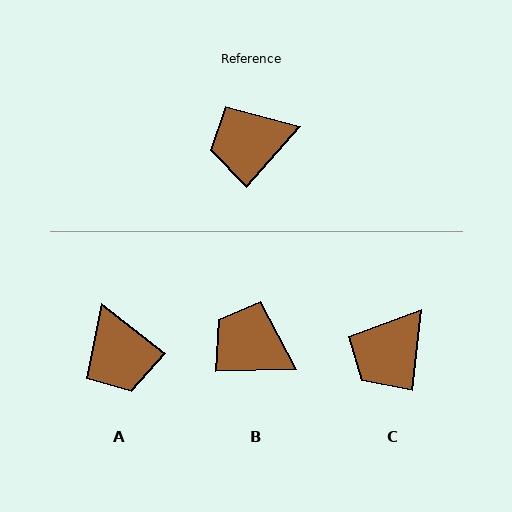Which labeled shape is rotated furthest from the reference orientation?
A, about 94 degrees away.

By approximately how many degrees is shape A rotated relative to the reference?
Approximately 94 degrees counter-clockwise.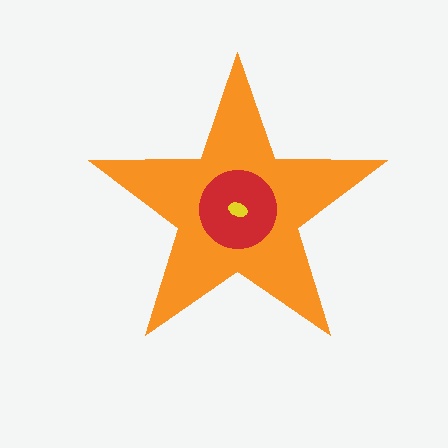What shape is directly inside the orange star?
The red circle.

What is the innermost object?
The yellow ellipse.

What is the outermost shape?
The orange star.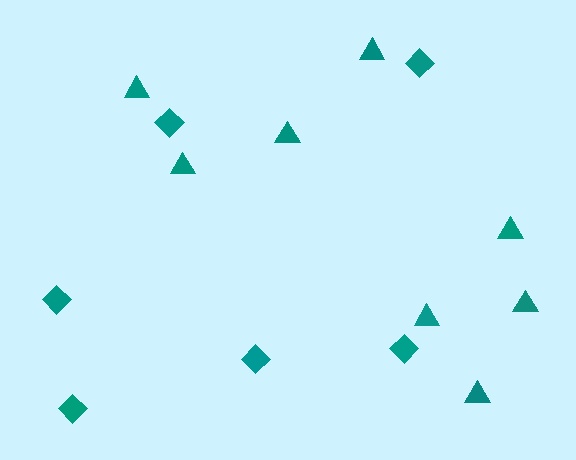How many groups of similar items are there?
There are 2 groups: one group of triangles (8) and one group of diamonds (6).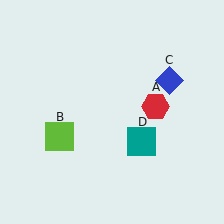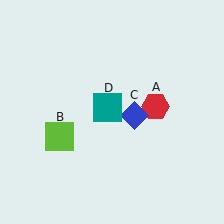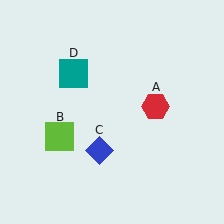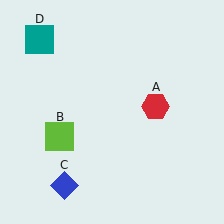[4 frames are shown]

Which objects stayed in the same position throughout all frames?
Red hexagon (object A) and lime square (object B) remained stationary.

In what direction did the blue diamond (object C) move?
The blue diamond (object C) moved down and to the left.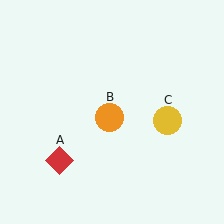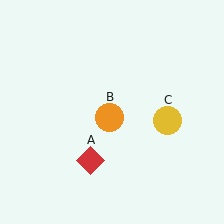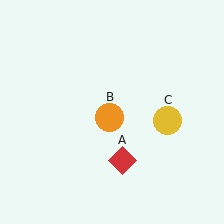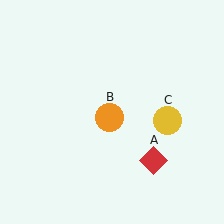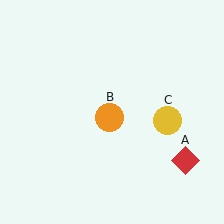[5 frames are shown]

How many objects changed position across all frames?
1 object changed position: red diamond (object A).